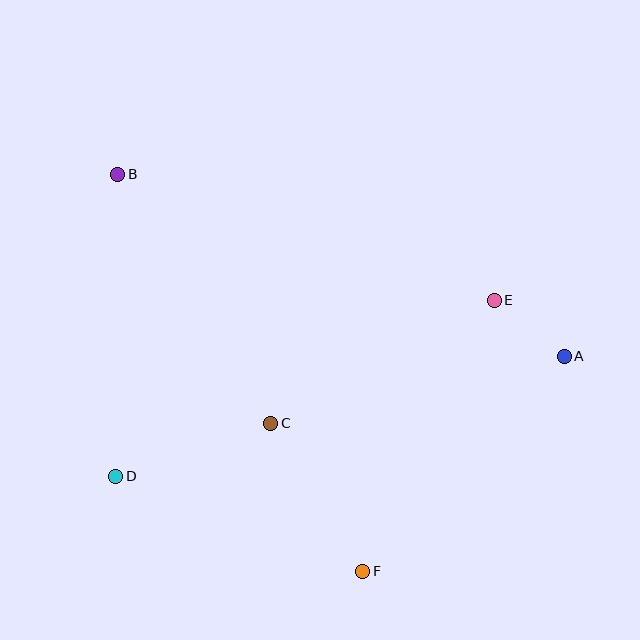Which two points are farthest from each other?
Points A and B are farthest from each other.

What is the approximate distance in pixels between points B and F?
The distance between B and F is approximately 466 pixels.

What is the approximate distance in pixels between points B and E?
The distance between B and E is approximately 397 pixels.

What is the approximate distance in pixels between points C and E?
The distance between C and E is approximately 255 pixels.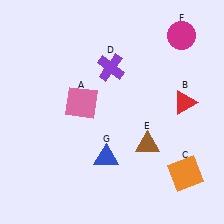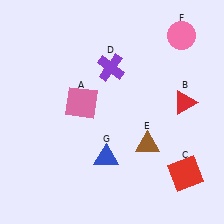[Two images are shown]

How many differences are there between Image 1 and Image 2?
There are 2 differences between the two images.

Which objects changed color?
C changed from orange to red. F changed from magenta to pink.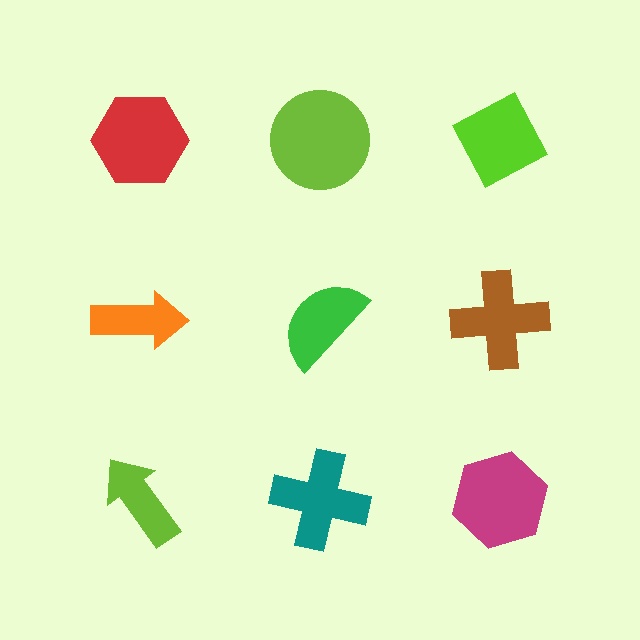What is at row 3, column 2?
A teal cross.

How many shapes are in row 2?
3 shapes.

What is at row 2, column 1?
An orange arrow.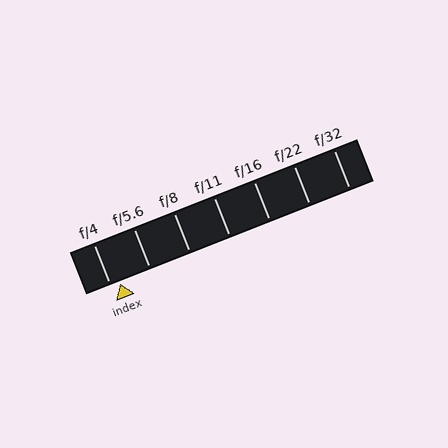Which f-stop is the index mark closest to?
The index mark is closest to f/4.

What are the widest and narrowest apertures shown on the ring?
The widest aperture shown is f/4 and the narrowest is f/32.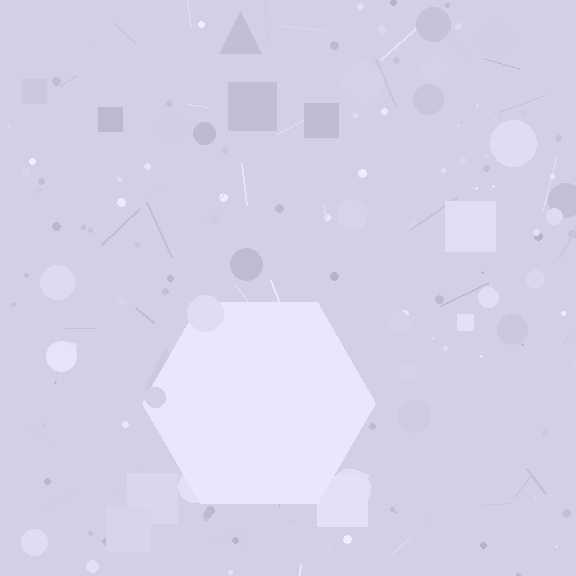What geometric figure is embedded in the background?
A hexagon is embedded in the background.